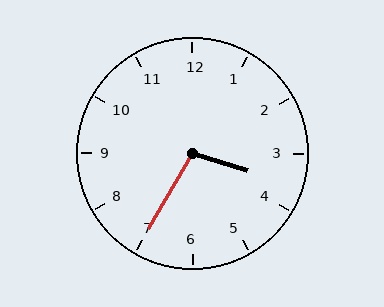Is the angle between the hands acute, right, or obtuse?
It is obtuse.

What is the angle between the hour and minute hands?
Approximately 102 degrees.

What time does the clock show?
3:35.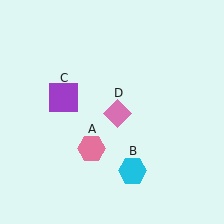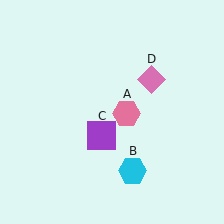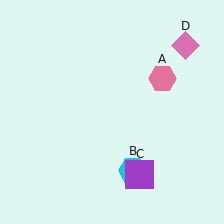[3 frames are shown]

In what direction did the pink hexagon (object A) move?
The pink hexagon (object A) moved up and to the right.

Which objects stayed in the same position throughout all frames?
Cyan hexagon (object B) remained stationary.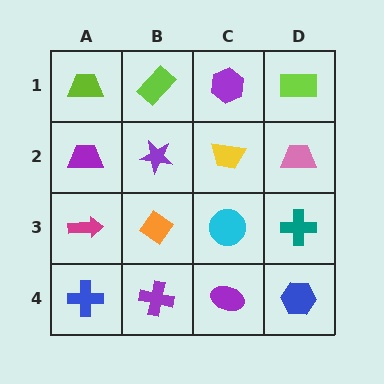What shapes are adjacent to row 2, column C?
A purple hexagon (row 1, column C), a cyan circle (row 3, column C), a purple star (row 2, column B), a pink trapezoid (row 2, column D).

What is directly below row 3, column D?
A blue hexagon.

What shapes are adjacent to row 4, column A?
A magenta arrow (row 3, column A), a purple cross (row 4, column B).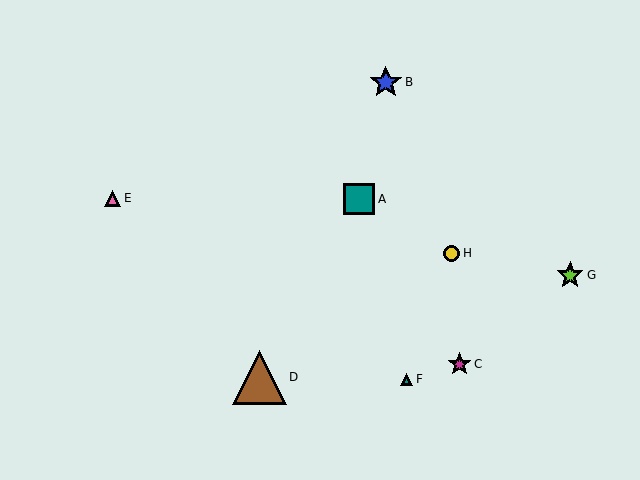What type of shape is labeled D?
Shape D is a brown triangle.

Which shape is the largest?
The brown triangle (labeled D) is the largest.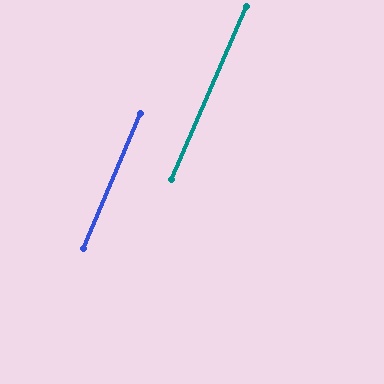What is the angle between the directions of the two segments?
Approximately 1 degree.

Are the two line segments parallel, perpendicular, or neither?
Parallel — their directions differ by only 0.8°.